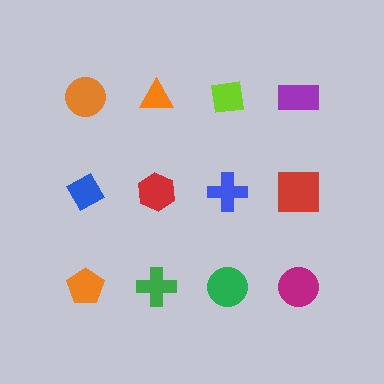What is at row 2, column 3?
A blue cross.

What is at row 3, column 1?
An orange pentagon.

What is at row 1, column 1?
An orange circle.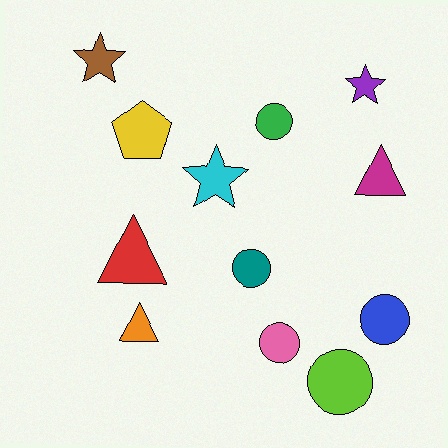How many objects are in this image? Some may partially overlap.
There are 12 objects.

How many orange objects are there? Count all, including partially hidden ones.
There is 1 orange object.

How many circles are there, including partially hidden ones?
There are 5 circles.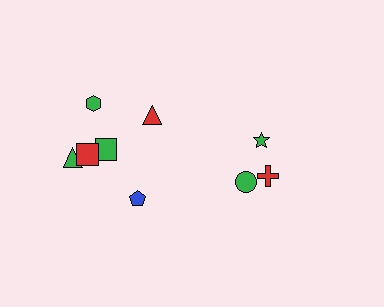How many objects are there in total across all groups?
There are 9 objects.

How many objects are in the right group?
There are 3 objects.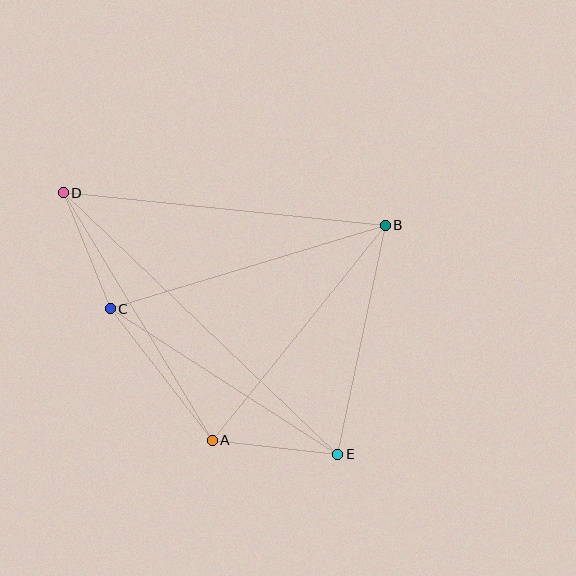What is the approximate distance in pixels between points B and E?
The distance between B and E is approximately 234 pixels.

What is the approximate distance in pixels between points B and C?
The distance between B and C is approximately 287 pixels.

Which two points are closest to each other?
Points C and D are closest to each other.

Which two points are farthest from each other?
Points D and E are farthest from each other.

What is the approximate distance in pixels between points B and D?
The distance between B and D is approximately 324 pixels.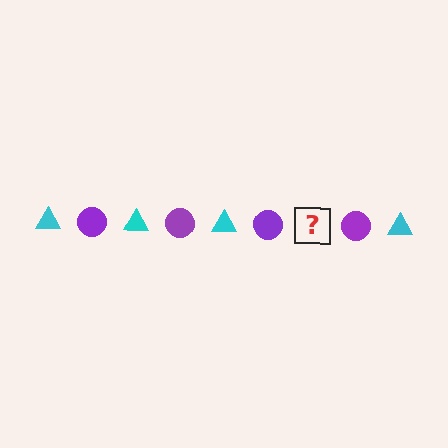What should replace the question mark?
The question mark should be replaced with a cyan triangle.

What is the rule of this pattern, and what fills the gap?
The rule is that the pattern alternates between cyan triangle and purple circle. The gap should be filled with a cyan triangle.